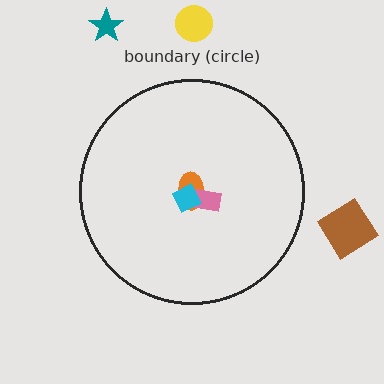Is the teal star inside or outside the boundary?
Outside.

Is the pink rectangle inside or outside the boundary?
Inside.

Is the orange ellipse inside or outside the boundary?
Inside.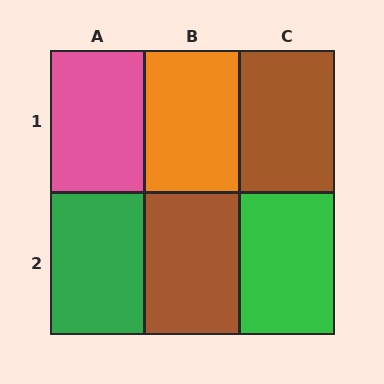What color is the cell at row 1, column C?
Brown.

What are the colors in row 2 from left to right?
Green, brown, green.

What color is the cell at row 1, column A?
Pink.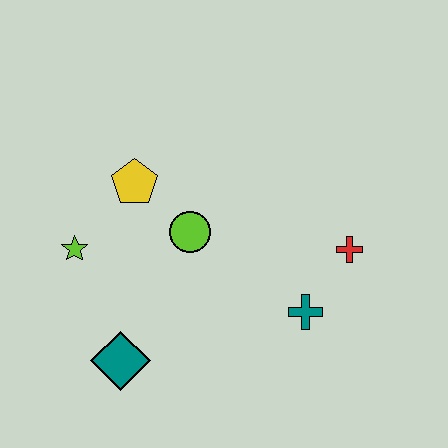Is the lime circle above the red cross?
Yes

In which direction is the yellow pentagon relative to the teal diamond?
The yellow pentagon is above the teal diamond.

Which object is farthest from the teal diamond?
The red cross is farthest from the teal diamond.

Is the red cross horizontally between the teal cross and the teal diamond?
No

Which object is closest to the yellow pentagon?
The lime circle is closest to the yellow pentagon.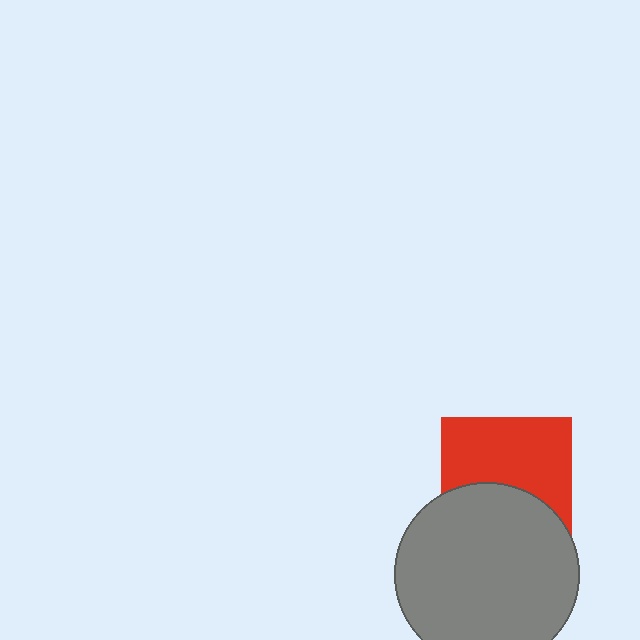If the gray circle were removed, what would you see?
You would see the complete red square.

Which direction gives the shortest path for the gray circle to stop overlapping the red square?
Moving down gives the shortest separation.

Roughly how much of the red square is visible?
About half of it is visible (roughly 58%).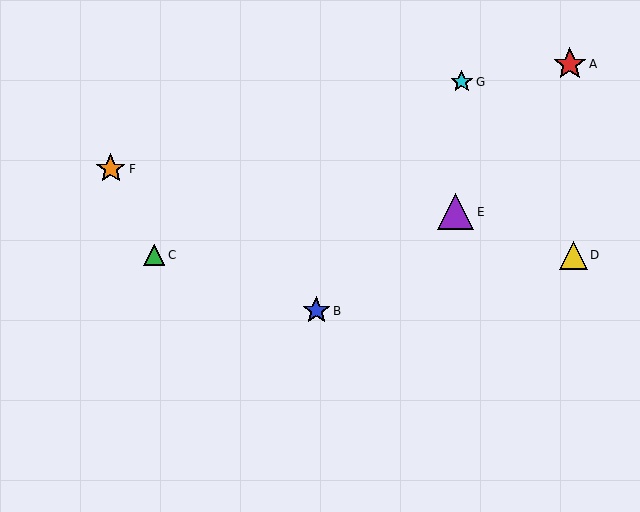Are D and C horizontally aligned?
Yes, both are at y≈255.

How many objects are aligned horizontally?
2 objects (C, D) are aligned horizontally.